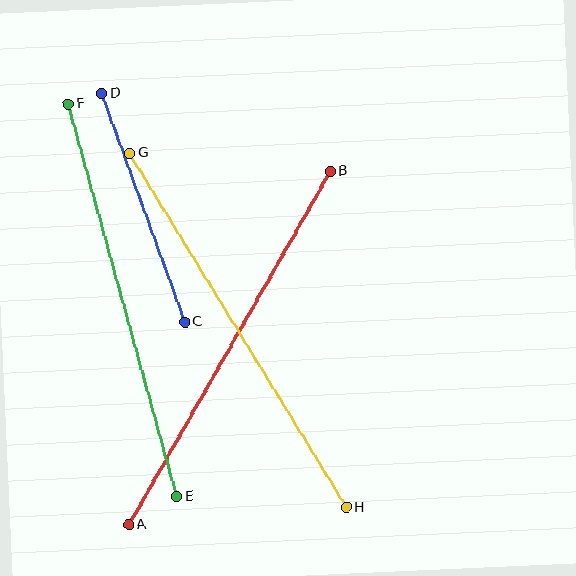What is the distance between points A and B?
The distance is approximately 407 pixels.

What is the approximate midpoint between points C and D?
The midpoint is at approximately (143, 208) pixels.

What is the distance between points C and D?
The distance is approximately 243 pixels.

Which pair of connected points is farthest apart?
Points G and H are farthest apart.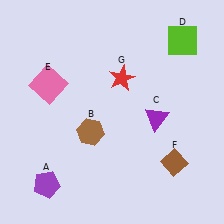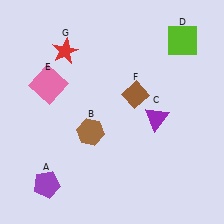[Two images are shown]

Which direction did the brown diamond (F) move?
The brown diamond (F) moved up.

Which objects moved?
The objects that moved are: the brown diamond (F), the red star (G).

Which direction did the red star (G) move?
The red star (G) moved left.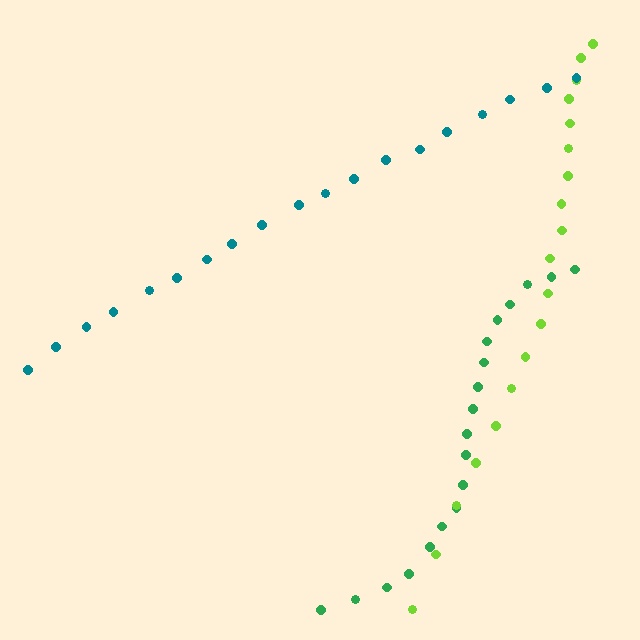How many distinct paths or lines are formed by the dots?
There are 3 distinct paths.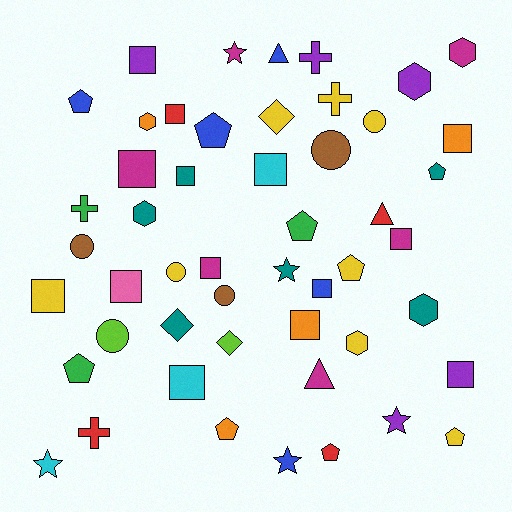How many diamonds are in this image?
There are 3 diamonds.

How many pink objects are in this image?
There is 1 pink object.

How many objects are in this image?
There are 50 objects.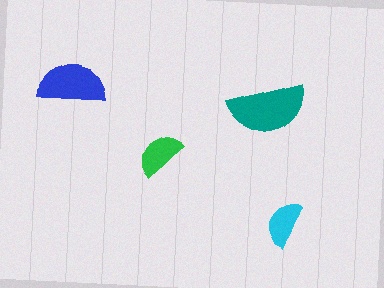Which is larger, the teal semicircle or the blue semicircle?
The teal one.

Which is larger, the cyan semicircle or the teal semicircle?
The teal one.